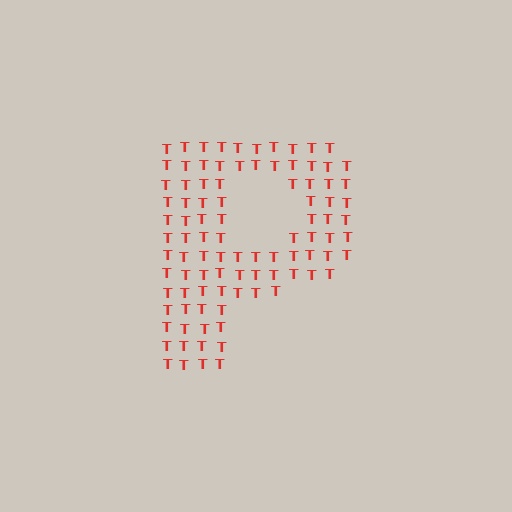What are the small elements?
The small elements are letter T's.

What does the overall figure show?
The overall figure shows the letter P.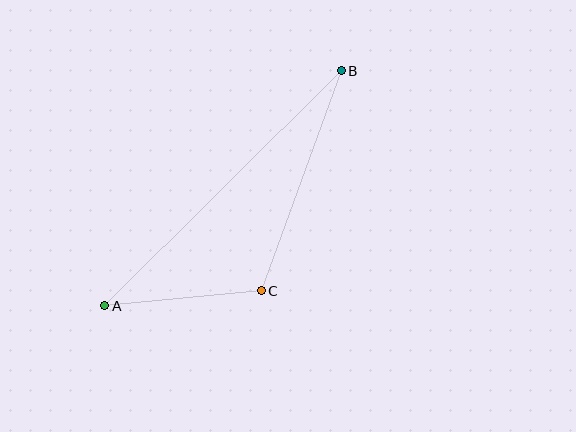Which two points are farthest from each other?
Points A and B are farthest from each other.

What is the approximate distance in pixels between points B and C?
The distance between B and C is approximately 234 pixels.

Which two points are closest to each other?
Points A and C are closest to each other.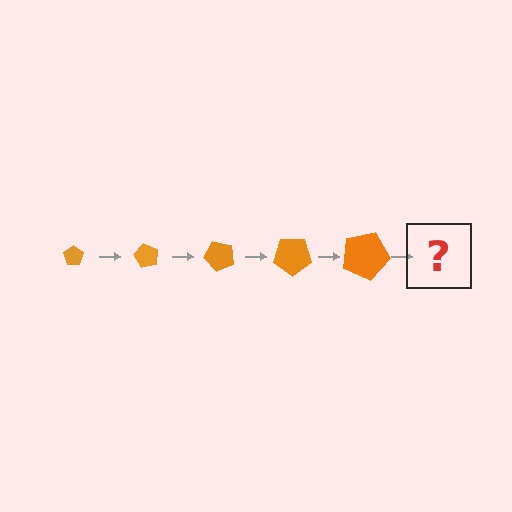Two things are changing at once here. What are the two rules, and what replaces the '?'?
The two rules are that the pentagon grows larger each step and it rotates 60 degrees each step. The '?' should be a pentagon, larger than the previous one and rotated 300 degrees from the start.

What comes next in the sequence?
The next element should be a pentagon, larger than the previous one and rotated 300 degrees from the start.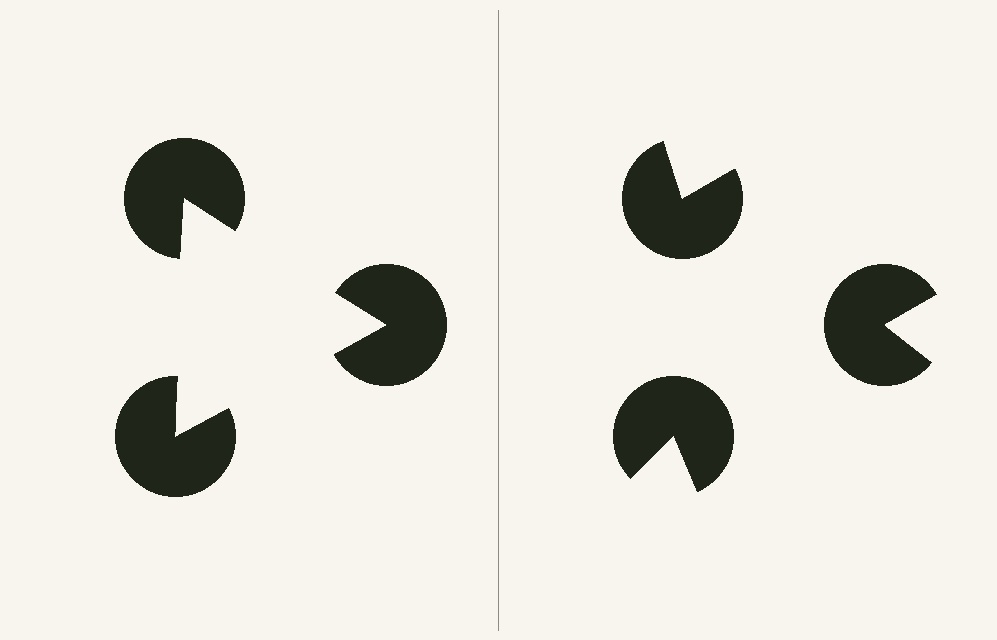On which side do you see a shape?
An illusory triangle appears on the left side. On the right side the wedge cuts are rotated, so no coherent shape forms.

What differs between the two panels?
The pac-man discs are positioned identically on both sides; only the wedge orientations differ. On the left they align to a triangle; on the right they are misaligned.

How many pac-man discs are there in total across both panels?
6 — 3 on each side.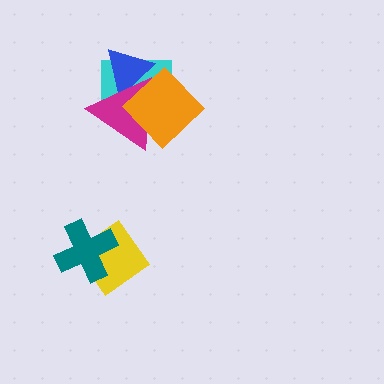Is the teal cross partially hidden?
No, no other shape covers it.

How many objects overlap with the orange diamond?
3 objects overlap with the orange diamond.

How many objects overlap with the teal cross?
1 object overlaps with the teal cross.